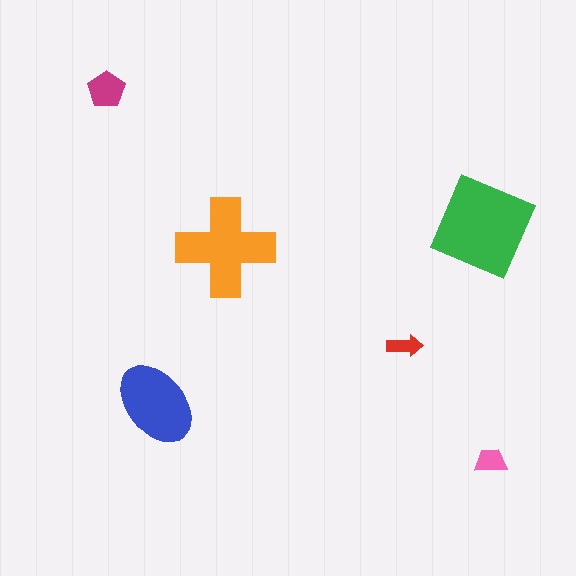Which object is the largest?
The green diamond.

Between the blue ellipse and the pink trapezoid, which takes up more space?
The blue ellipse.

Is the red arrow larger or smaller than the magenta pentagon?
Smaller.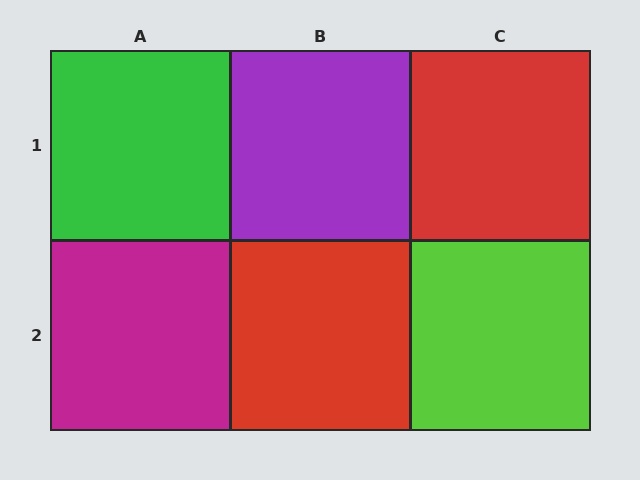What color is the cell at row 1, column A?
Green.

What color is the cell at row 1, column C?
Red.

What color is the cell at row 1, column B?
Purple.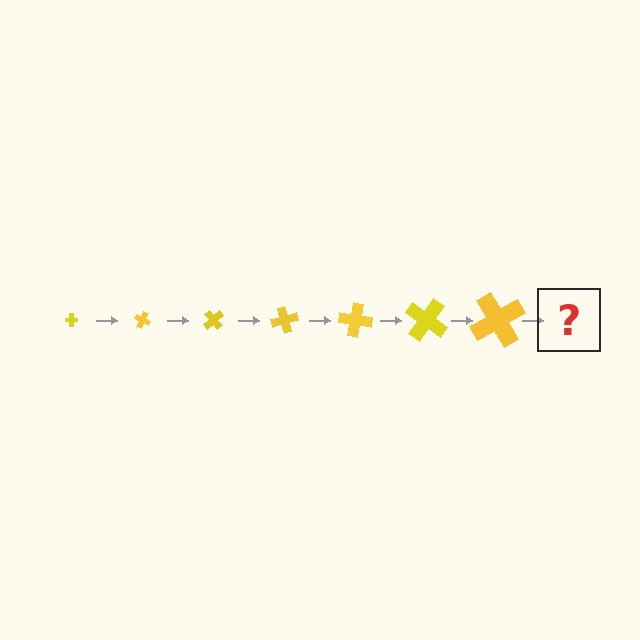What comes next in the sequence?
The next element should be a cross, larger than the previous one and rotated 175 degrees from the start.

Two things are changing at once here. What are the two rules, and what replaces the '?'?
The two rules are that the cross grows larger each step and it rotates 25 degrees each step. The '?' should be a cross, larger than the previous one and rotated 175 degrees from the start.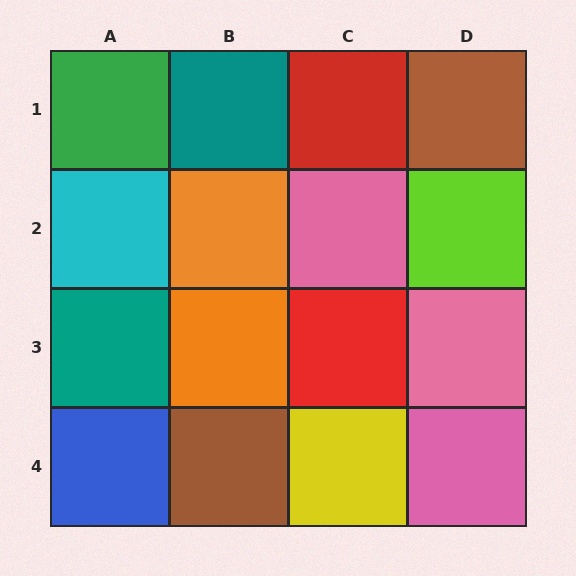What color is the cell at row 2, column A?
Cyan.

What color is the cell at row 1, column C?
Red.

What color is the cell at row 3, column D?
Pink.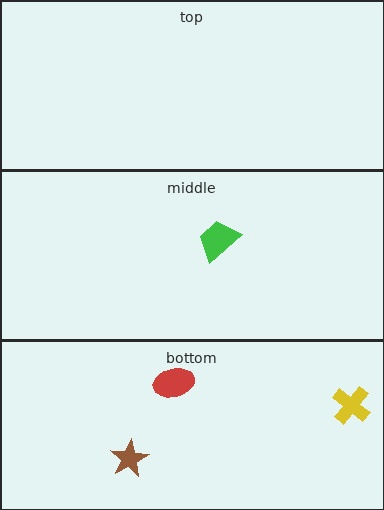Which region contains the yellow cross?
The bottom region.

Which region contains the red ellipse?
The bottom region.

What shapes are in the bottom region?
The brown star, the red ellipse, the yellow cross.